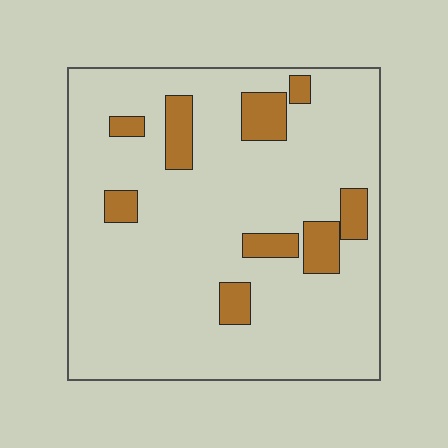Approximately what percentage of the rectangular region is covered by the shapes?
Approximately 15%.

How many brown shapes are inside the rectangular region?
9.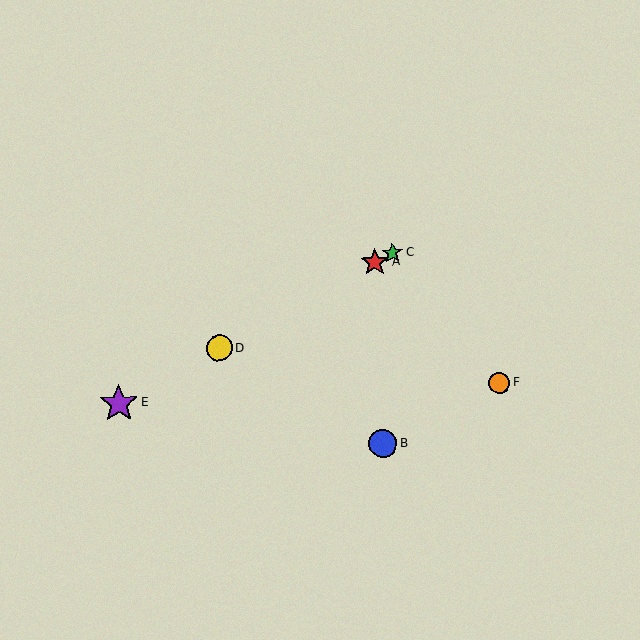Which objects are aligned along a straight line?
Objects A, C, D, E are aligned along a straight line.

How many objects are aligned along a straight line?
4 objects (A, C, D, E) are aligned along a straight line.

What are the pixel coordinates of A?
Object A is at (375, 262).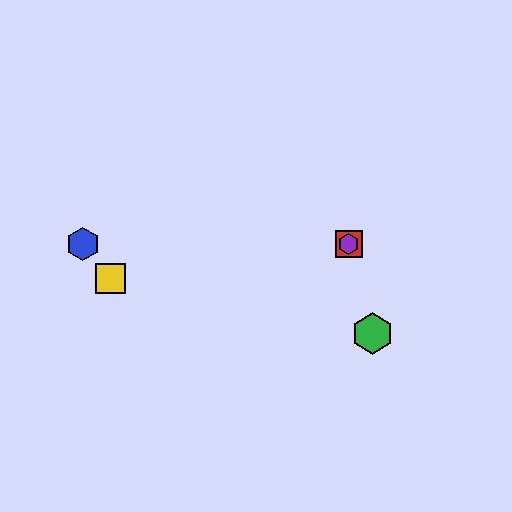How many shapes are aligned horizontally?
3 shapes (the red square, the blue hexagon, the purple hexagon) are aligned horizontally.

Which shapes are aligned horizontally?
The red square, the blue hexagon, the purple hexagon are aligned horizontally.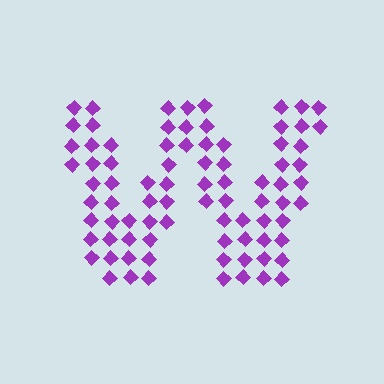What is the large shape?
The large shape is the letter W.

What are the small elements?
The small elements are diamonds.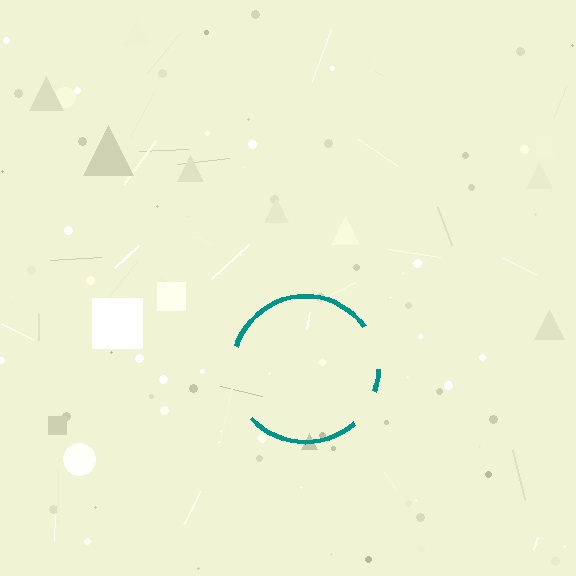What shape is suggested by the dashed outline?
The dashed outline suggests a circle.